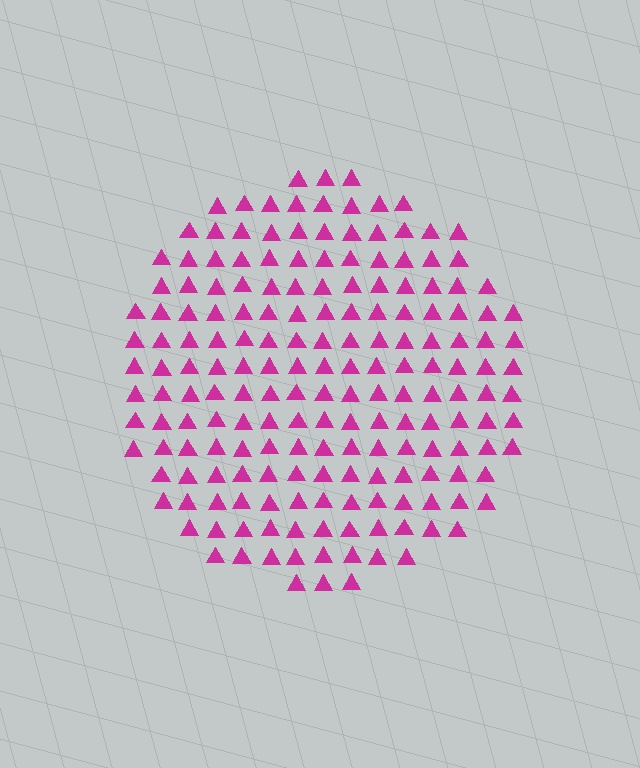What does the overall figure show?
The overall figure shows a circle.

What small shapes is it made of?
It is made of small triangles.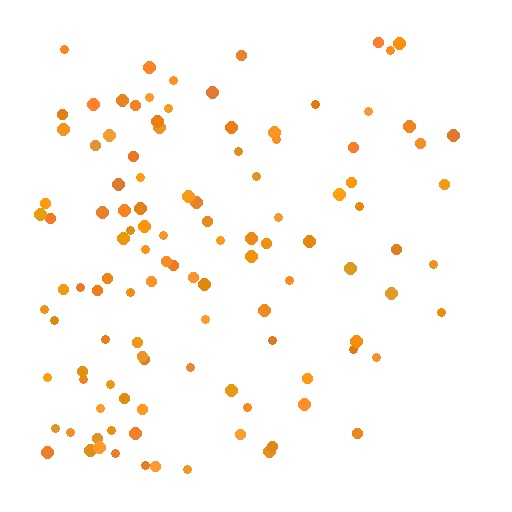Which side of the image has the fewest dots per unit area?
The right.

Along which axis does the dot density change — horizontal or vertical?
Horizontal.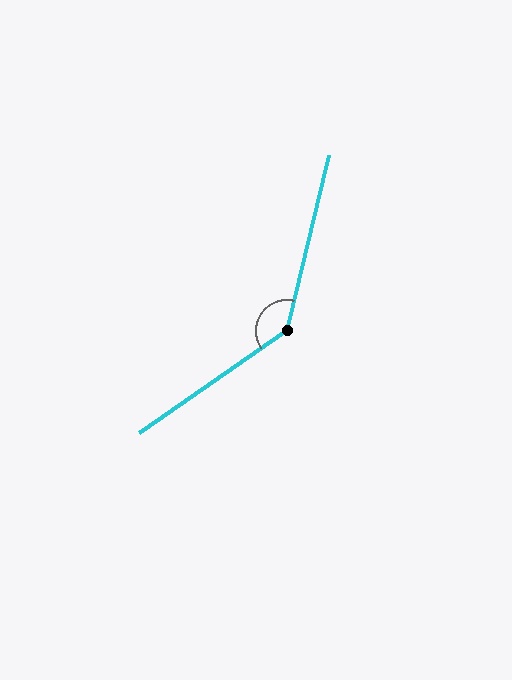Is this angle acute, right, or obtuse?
It is obtuse.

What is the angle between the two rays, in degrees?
Approximately 138 degrees.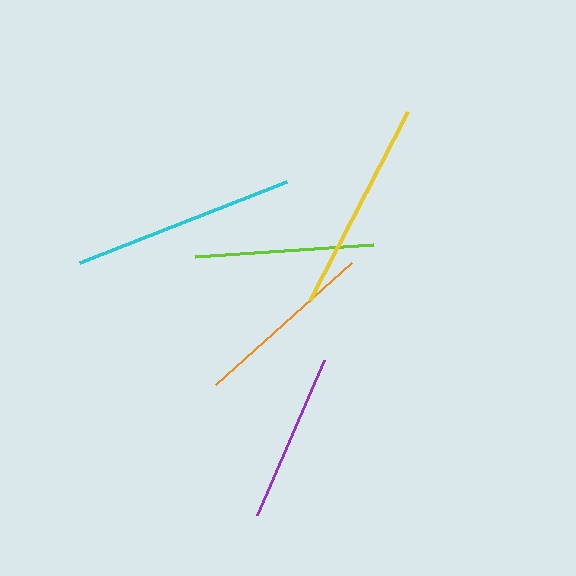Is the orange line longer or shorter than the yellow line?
The yellow line is longer than the orange line.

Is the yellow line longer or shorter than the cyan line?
The cyan line is longer than the yellow line.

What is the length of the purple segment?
The purple segment is approximately 169 pixels long.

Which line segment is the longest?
The cyan line is the longest at approximately 223 pixels.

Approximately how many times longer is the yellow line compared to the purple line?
The yellow line is approximately 1.3 times the length of the purple line.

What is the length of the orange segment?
The orange segment is approximately 183 pixels long.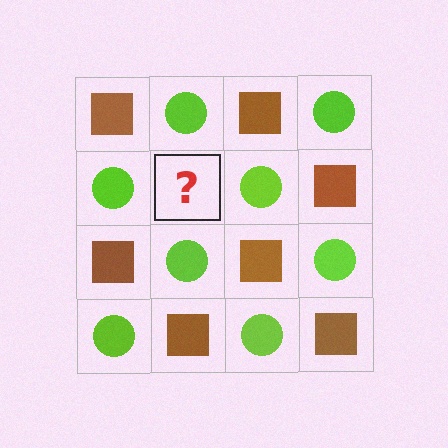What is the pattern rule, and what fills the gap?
The rule is that it alternates brown square and lime circle in a checkerboard pattern. The gap should be filled with a brown square.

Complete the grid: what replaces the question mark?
The question mark should be replaced with a brown square.